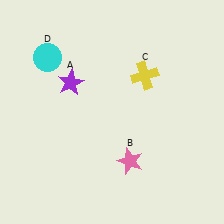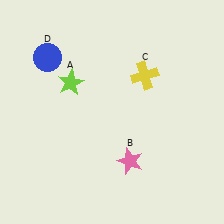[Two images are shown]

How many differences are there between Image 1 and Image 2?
There are 2 differences between the two images.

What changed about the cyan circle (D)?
In Image 1, D is cyan. In Image 2, it changed to blue.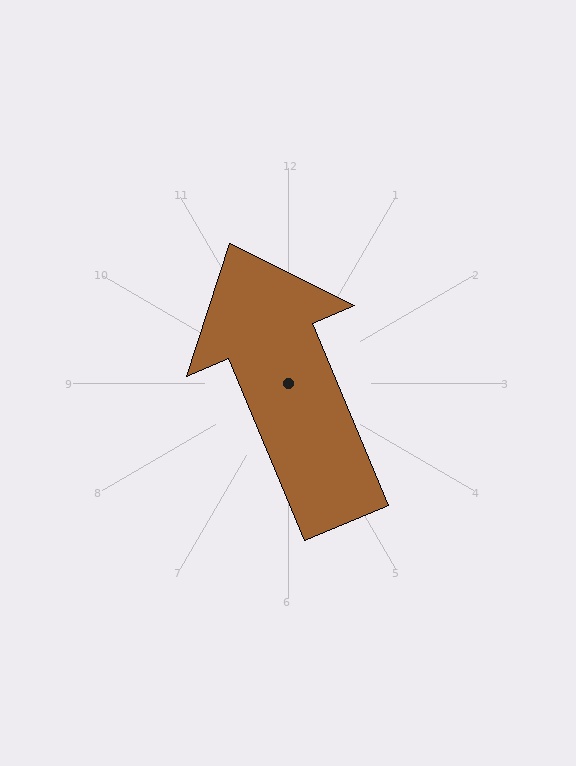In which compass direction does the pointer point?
Northwest.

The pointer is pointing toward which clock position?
Roughly 11 o'clock.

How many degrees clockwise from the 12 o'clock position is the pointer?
Approximately 337 degrees.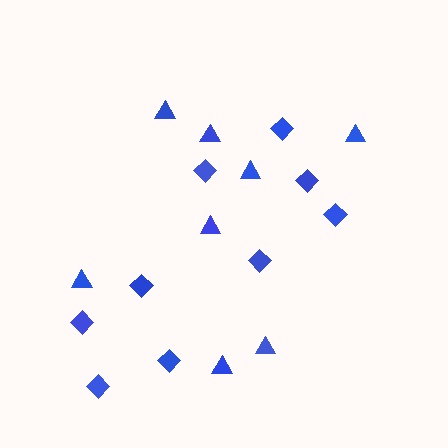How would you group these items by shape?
There are 2 groups: one group of triangles (8) and one group of diamonds (9).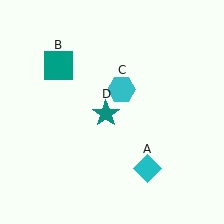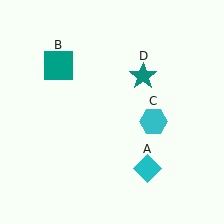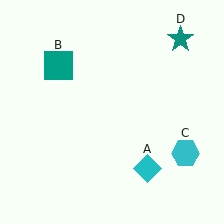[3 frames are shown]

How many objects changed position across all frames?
2 objects changed position: cyan hexagon (object C), teal star (object D).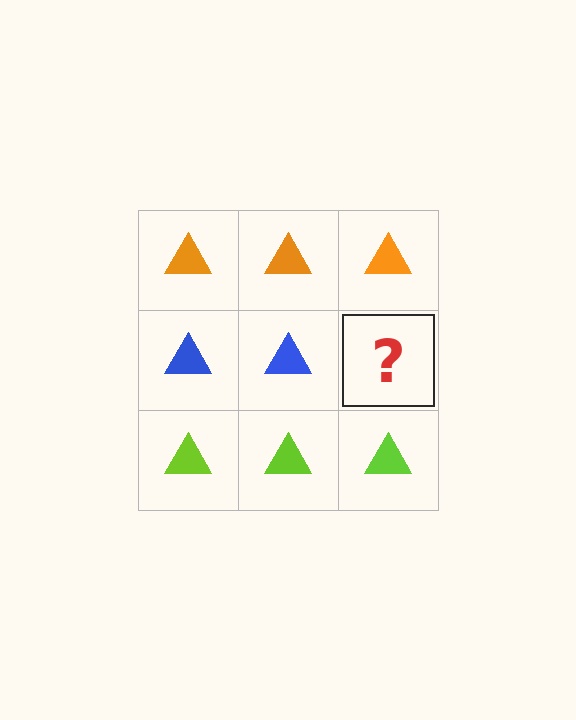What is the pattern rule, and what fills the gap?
The rule is that each row has a consistent color. The gap should be filled with a blue triangle.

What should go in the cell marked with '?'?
The missing cell should contain a blue triangle.